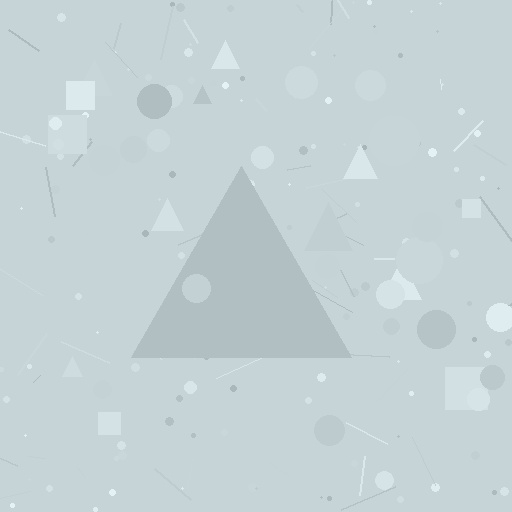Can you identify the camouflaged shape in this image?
The camouflaged shape is a triangle.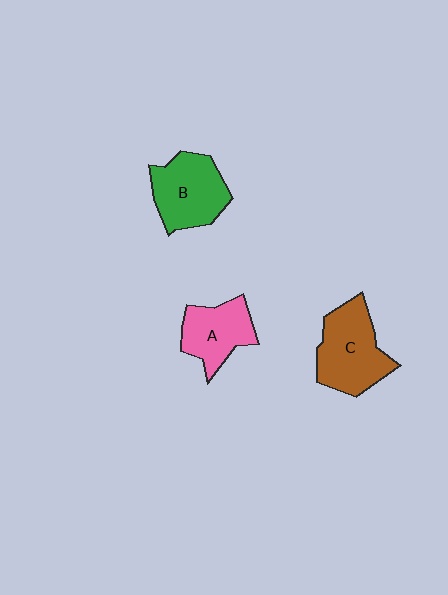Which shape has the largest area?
Shape C (brown).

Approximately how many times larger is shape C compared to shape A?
Approximately 1.3 times.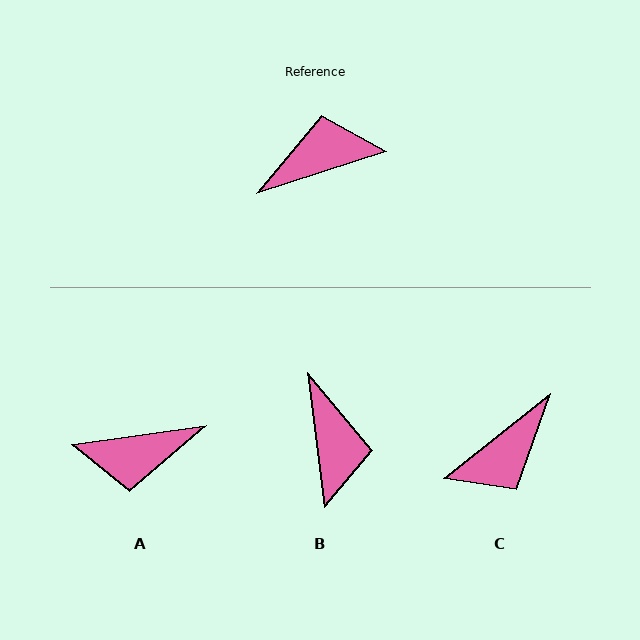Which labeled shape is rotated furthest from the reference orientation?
A, about 170 degrees away.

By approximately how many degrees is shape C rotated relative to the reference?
Approximately 160 degrees clockwise.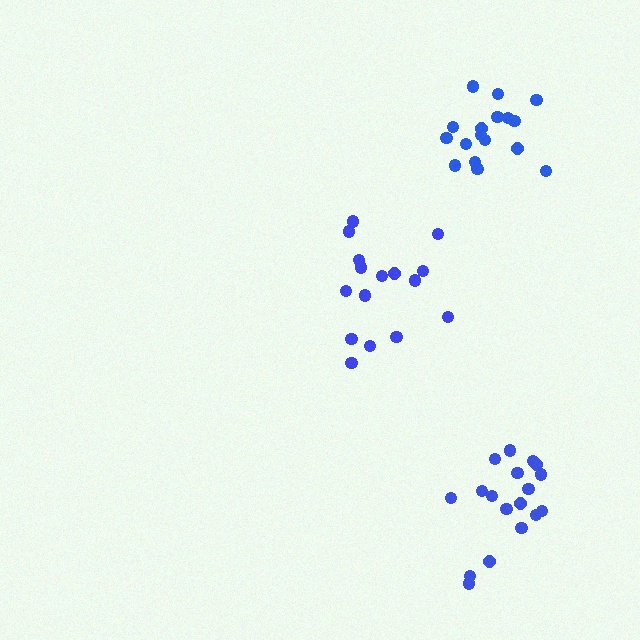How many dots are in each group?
Group 1: 17 dots, Group 2: 16 dots, Group 3: 18 dots (51 total).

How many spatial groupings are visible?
There are 3 spatial groupings.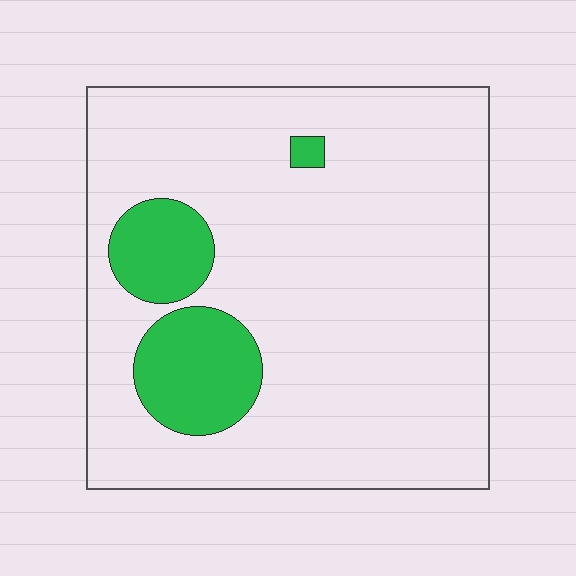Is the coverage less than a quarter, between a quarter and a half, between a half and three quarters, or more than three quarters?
Less than a quarter.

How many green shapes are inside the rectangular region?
3.